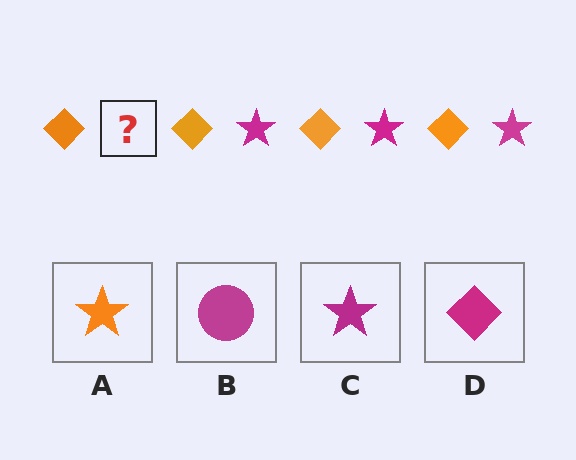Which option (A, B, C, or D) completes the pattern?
C.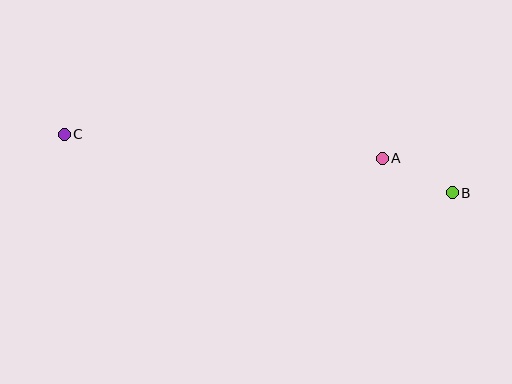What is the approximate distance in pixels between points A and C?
The distance between A and C is approximately 319 pixels.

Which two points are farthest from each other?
Points B and C are farthest from each other.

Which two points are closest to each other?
Points A and B are closest to each other.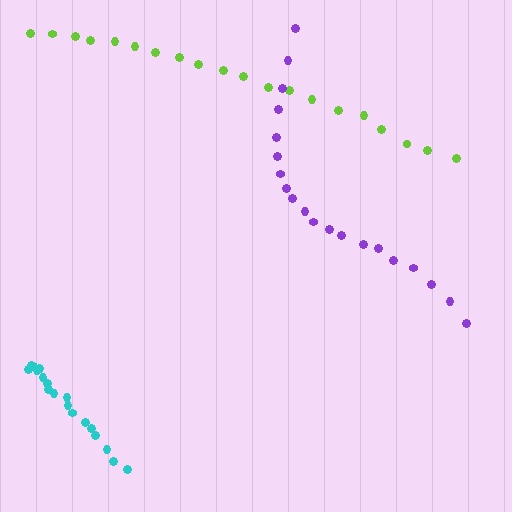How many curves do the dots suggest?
There are 3 distinct paths.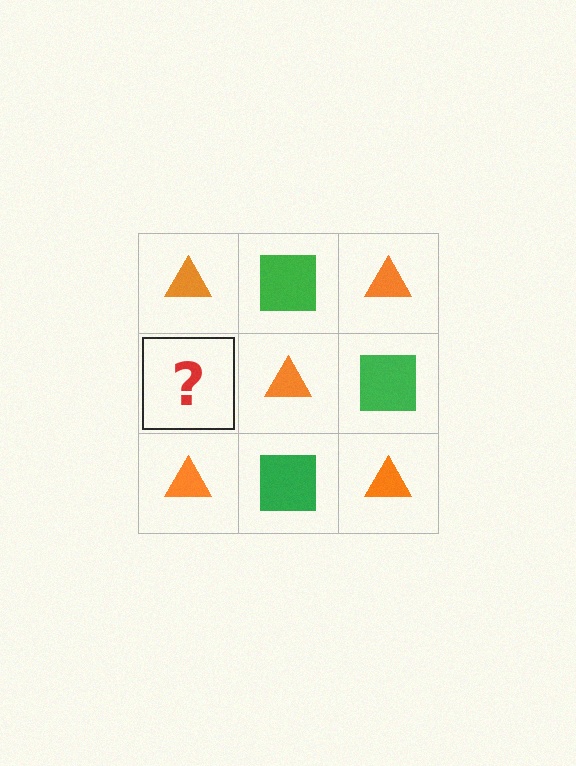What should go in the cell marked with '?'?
The missing cell should contain a green square.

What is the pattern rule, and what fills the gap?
The rule is that it alternates orange triangle and green square in a checkerboard pattern. The gap should be filled with a green square.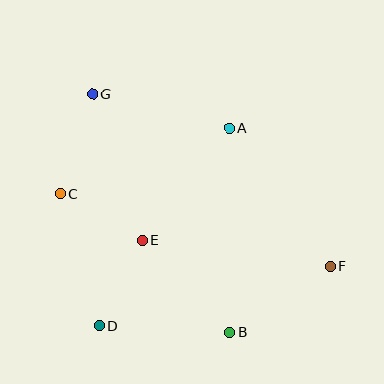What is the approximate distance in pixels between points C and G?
The distance between C and G is approximately 105 pixels.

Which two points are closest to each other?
Points C and E are closest to each other.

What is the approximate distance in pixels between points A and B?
The distance between A and B is approximately 204 pixels.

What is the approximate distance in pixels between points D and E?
The distance between D and E is approximately 95 pixels.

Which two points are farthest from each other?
Points F and G are farthest from each other.